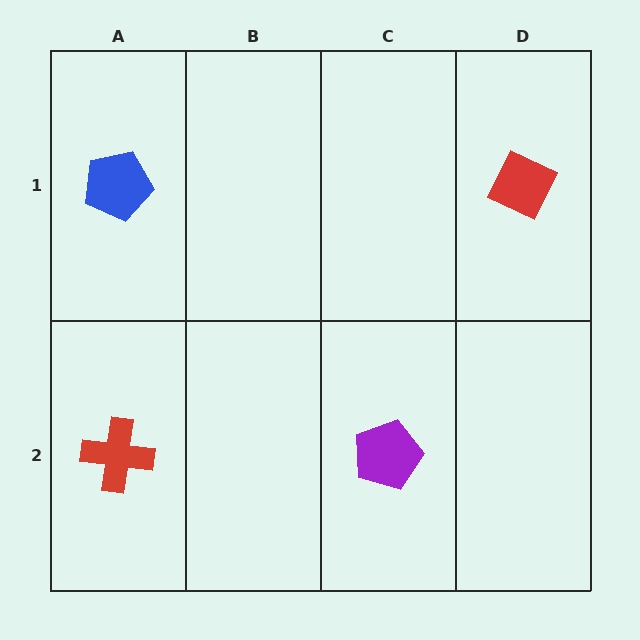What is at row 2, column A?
A red cross.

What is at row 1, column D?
A red diamond.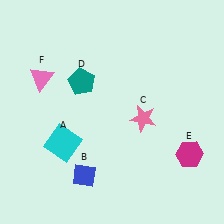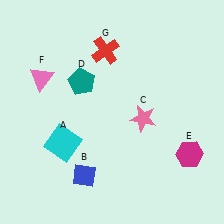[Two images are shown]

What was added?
A red cross (G) was added in Image 2.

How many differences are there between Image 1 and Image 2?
There is 1 difference between the two images.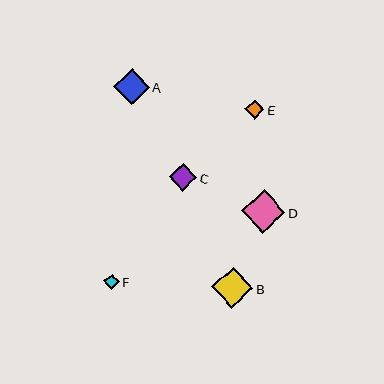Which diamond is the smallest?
Diamond F is the smallest with a size of approximately 16 pixels.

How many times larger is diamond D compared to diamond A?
Diamond D is approximately 1.2 times the size of diamond A.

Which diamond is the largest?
Diamond D is the largest with a size of approximately 43 pixels.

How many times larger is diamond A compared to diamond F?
Diamond A is approximately 2.3 times the size of diamond F.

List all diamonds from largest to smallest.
From largest to smallest: D, B, A, C, E, F.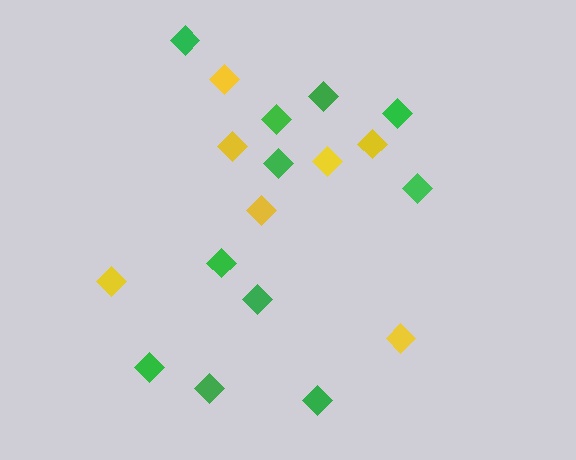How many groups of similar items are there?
There are 2 groups: one group of green diamonds (11) and one group of yellow diamonds (7).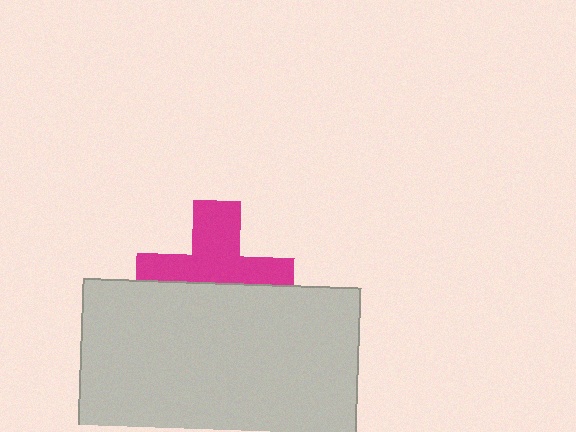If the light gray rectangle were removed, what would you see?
You would see the complete magenta cross.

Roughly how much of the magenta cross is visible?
About half of it is visible (roughly 55%).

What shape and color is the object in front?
The object in front is a light gray rectangle.